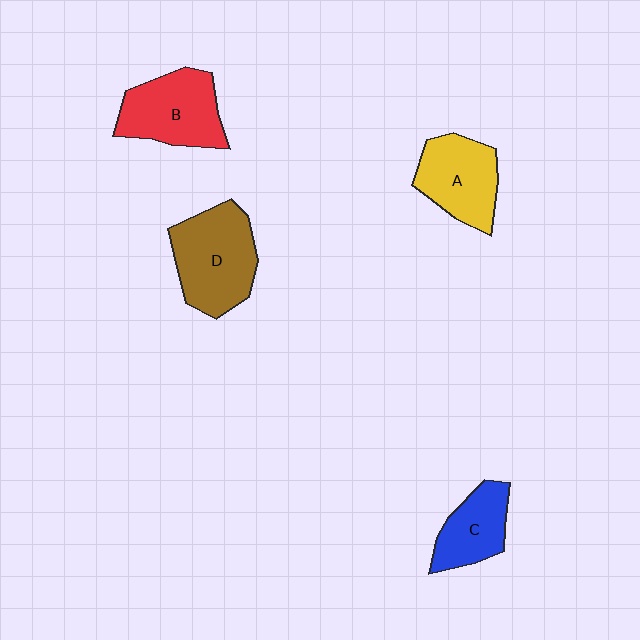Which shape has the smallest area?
Shape C (blue).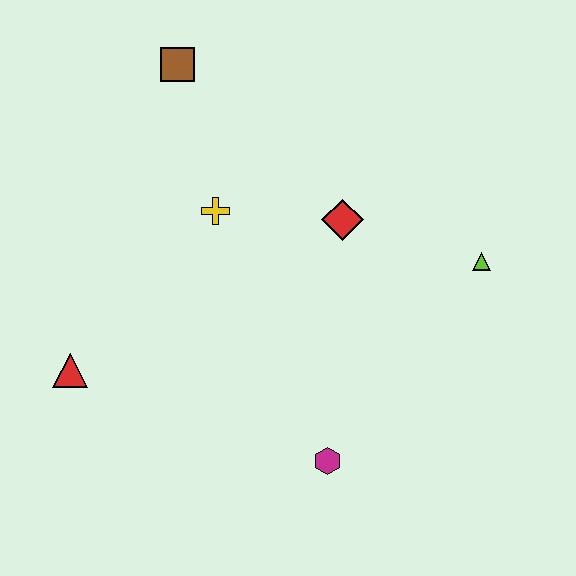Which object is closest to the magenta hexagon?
The red diamond is closest to the magenta hexagon.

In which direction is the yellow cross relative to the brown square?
The yellow cross is below the brown square.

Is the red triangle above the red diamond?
No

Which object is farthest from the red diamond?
The red triangle is farthest from the red diamond.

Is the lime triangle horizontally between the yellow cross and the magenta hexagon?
No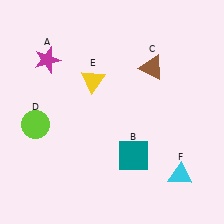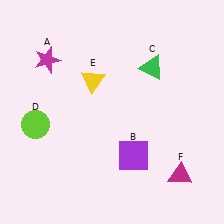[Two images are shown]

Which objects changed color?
B changed from teal to purple. C changed from brown to green. F changed from cyan to magenta.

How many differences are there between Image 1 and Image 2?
There are 3 differences between the two images.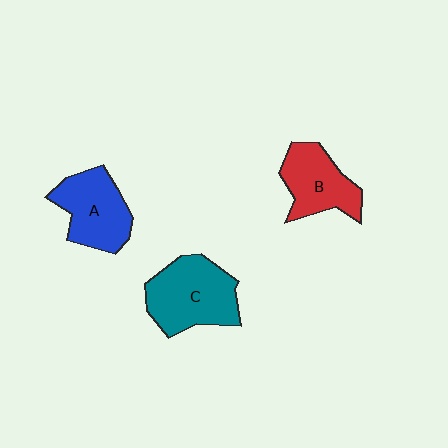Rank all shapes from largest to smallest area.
From largest to smallest: C (teal), A (blue), B (red).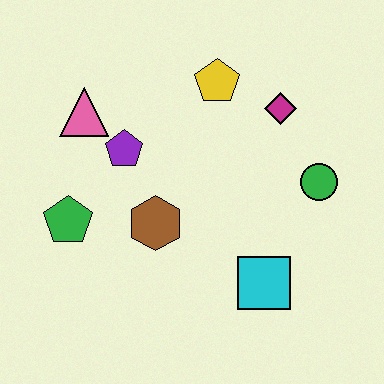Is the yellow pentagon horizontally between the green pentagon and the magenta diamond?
Yes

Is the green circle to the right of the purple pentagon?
Yes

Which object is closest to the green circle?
The magenta diamond is closest to the green circle.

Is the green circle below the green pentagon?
No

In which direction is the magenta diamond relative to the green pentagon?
The magenta diamond is to the right of the green pentagon.